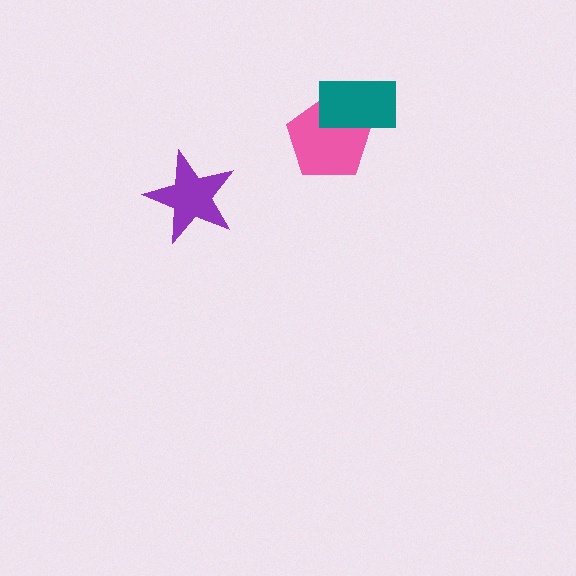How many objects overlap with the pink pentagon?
1 object overlaps with the pink pentagon.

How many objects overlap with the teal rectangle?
1 object overlaps with the teal rectangle.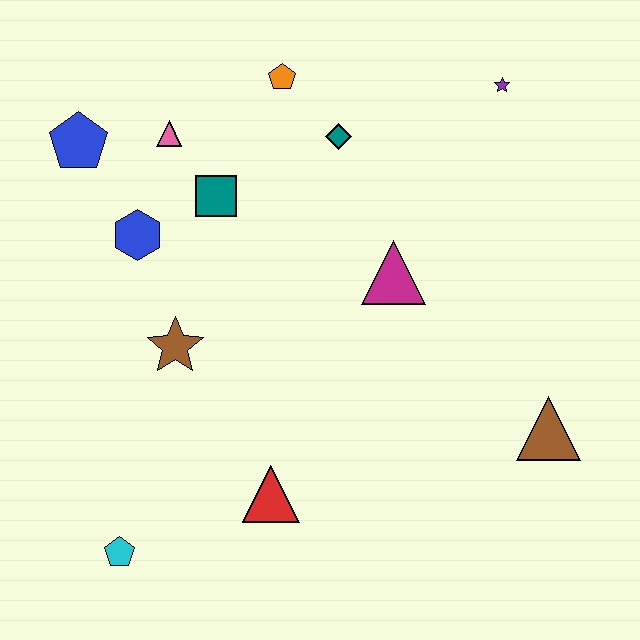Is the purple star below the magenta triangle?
No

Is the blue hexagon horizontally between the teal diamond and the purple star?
No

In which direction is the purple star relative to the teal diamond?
The purple star is to the right of the teal diamond.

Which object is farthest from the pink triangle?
The brown triangle is farthest from the pink triangle.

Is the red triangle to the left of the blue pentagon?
No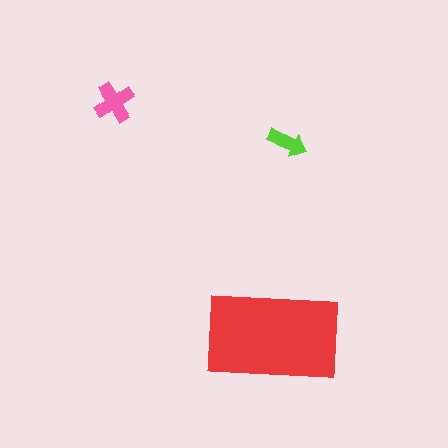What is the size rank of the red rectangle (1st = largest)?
1st.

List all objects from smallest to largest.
The lime arrow, the pink cross, the red rectangle.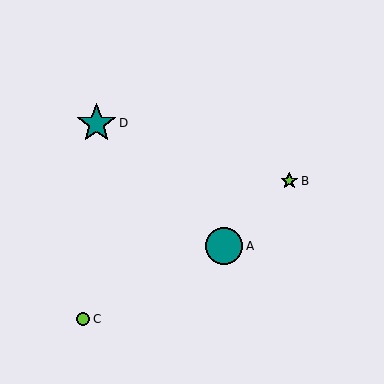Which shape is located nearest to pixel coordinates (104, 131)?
The teal star (labeled D) at (96, 123) is nearest to that location.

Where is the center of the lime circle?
The center of the lime circle is at (83, 319).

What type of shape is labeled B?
Shape B is a lime star.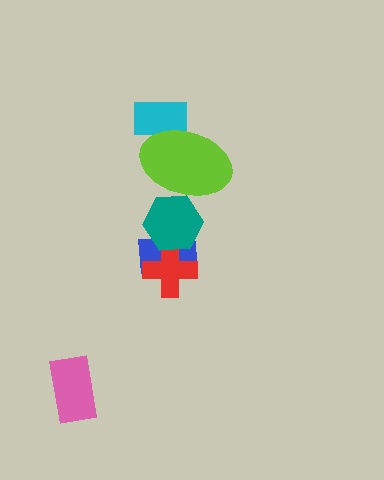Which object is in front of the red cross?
The teal hexagon is in front of the red cross.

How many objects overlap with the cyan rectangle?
1 object overlaps with the cyan rectangle.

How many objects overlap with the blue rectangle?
2 objects overlap with the blue rectangle.